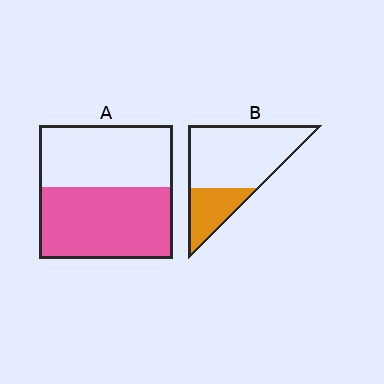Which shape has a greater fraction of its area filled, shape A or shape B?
Shape A.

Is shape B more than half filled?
No.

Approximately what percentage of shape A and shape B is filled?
A is approximately 55% and B is approximately 30%.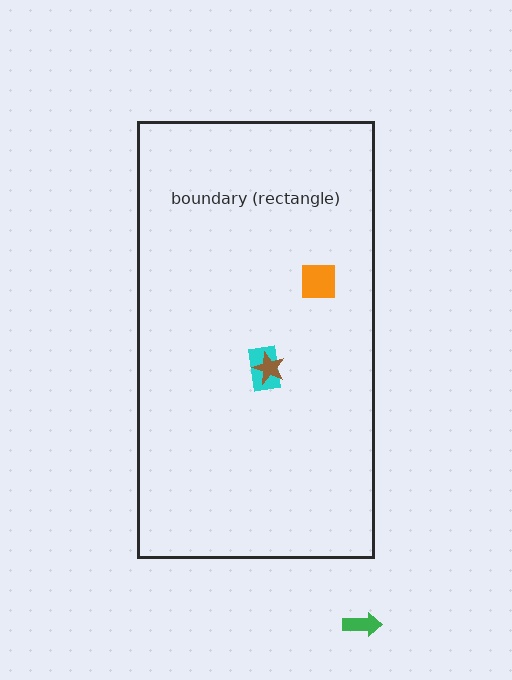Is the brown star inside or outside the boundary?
Inside.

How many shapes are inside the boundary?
3 inside, 1 outside.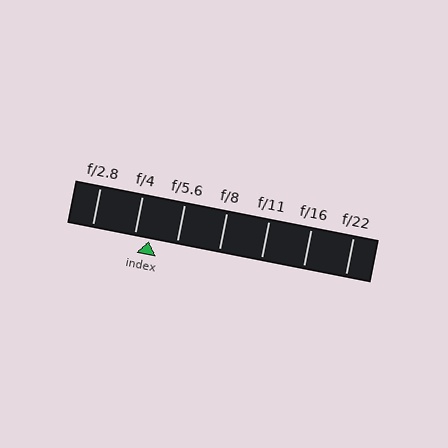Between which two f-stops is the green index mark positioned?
The index mark is between f/4 and f/5.6.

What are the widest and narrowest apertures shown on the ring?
The widest aperture shown is f/2.8 and the narrowest is f/22.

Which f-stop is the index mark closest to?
The index mark is closest to f/4.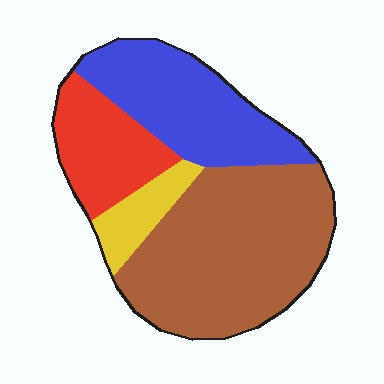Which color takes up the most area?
Brown, at roughly 45%.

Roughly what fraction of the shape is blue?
Blue takes up about one quarter (1/4) of the shape.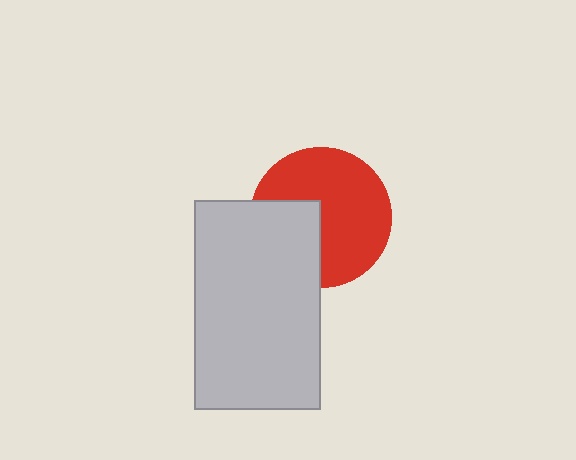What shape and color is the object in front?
The object in front is a light gray rectangle.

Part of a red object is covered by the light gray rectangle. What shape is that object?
It is a circle.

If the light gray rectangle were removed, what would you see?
You would see the complete red circle.